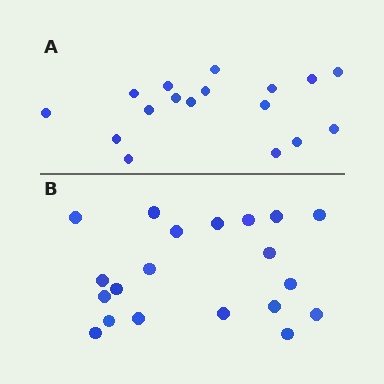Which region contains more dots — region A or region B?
Region B (the bottom region) has more dots.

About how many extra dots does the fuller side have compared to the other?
Region B has just a few more — roughly 2 or 3 more dots than region A.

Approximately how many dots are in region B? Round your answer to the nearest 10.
About 20 dots.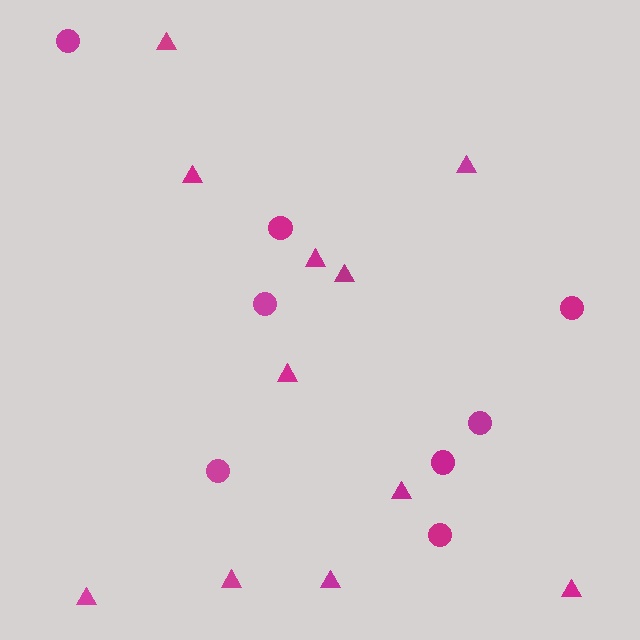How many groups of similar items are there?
There are 2 groups: one group of circles (8) and one group of triangles (11).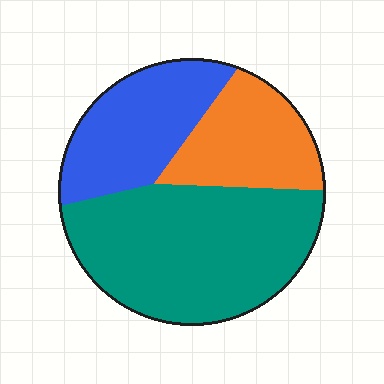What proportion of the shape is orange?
Orange covers 23% of the shape.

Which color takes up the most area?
Teal, at roughly 50%.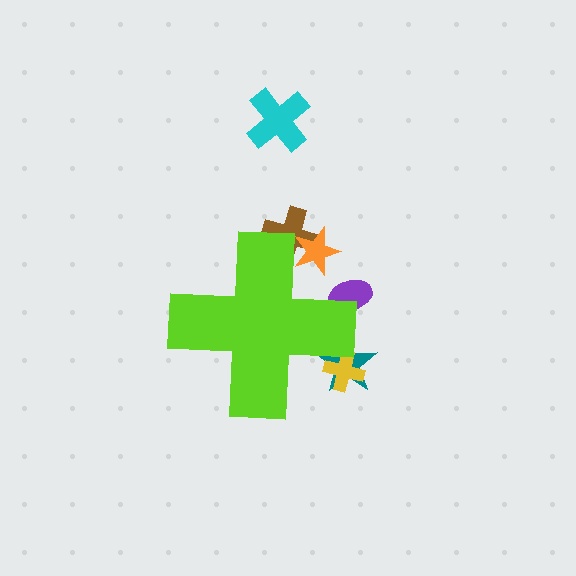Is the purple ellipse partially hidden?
Yes, the purple ellipse is partially hidden behind the lime cross.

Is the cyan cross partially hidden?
No, the cyan cross is fully visible.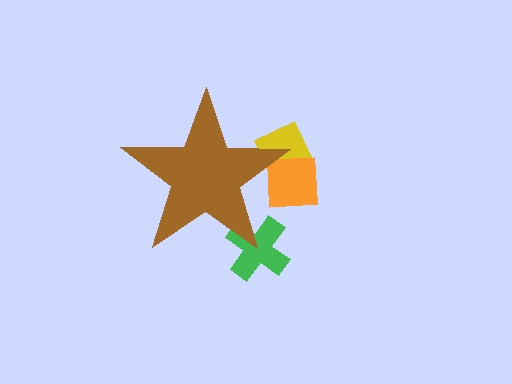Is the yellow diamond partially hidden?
Yes, the yellow diamond is partially hidden behind the brown star.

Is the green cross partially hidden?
Yes, the green cross is partially hidden behind the brown star.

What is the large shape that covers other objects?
A brown star.